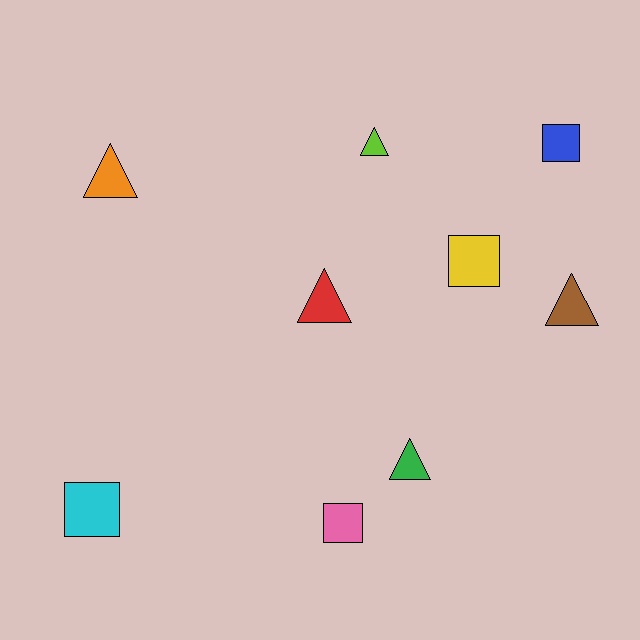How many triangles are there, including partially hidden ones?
There are 5 triangles.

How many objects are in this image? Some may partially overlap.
There are 9 objects.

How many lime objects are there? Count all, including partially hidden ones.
There is 1 lime object.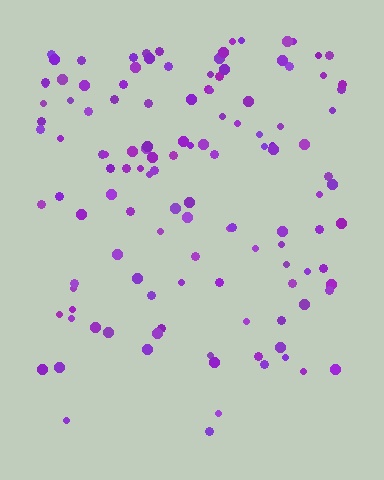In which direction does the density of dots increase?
From bottom to top, with the top side densest.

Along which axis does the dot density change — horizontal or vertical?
Vertical.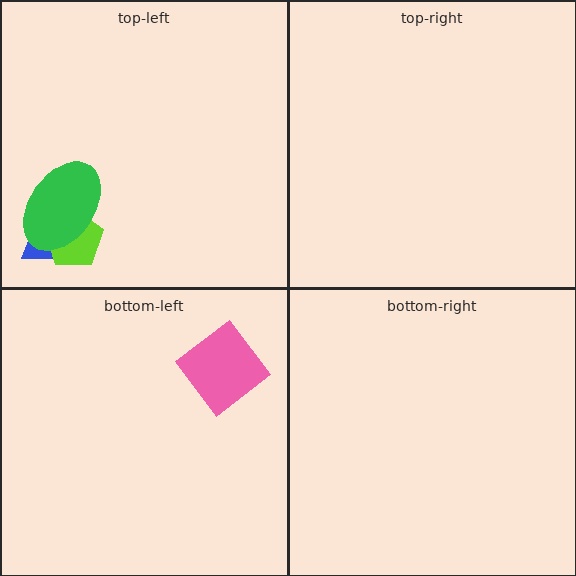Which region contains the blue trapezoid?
The top-left region.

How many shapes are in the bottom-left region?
1.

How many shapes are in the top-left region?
3.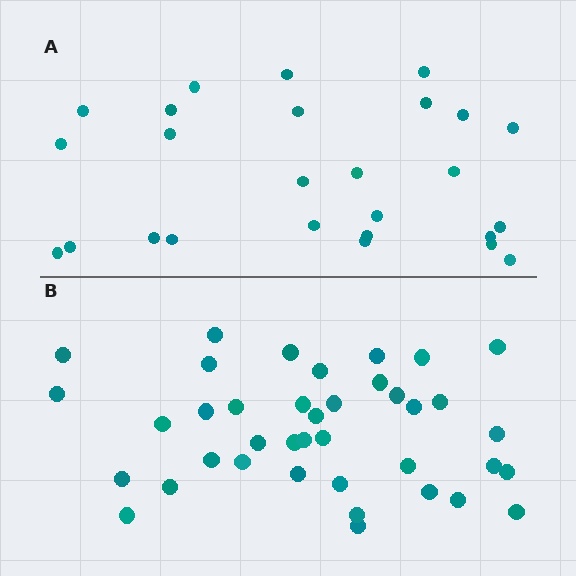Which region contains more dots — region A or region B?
Region B (the bottom region) has more dots.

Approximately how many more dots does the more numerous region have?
Region B has approximately 15 more dots than region A.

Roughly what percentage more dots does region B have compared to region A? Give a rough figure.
About 50% more.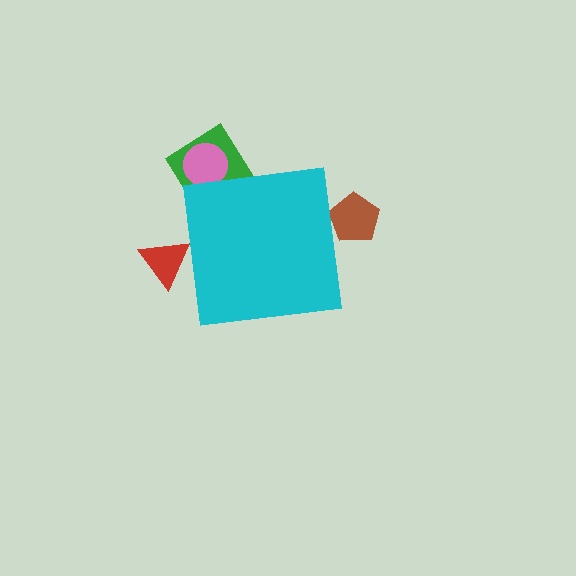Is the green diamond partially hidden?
Yes, the green diamond is partially hidden behind the cyan square.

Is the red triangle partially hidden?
Yes, the red triangle is partially hidden behind the cyan square.